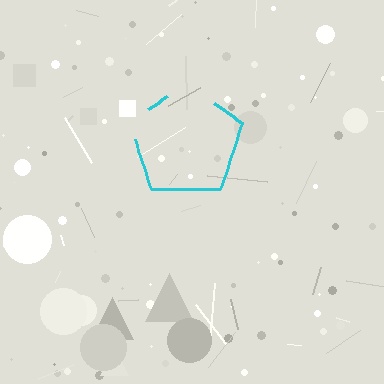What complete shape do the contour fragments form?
The contour fragments form a pentagon.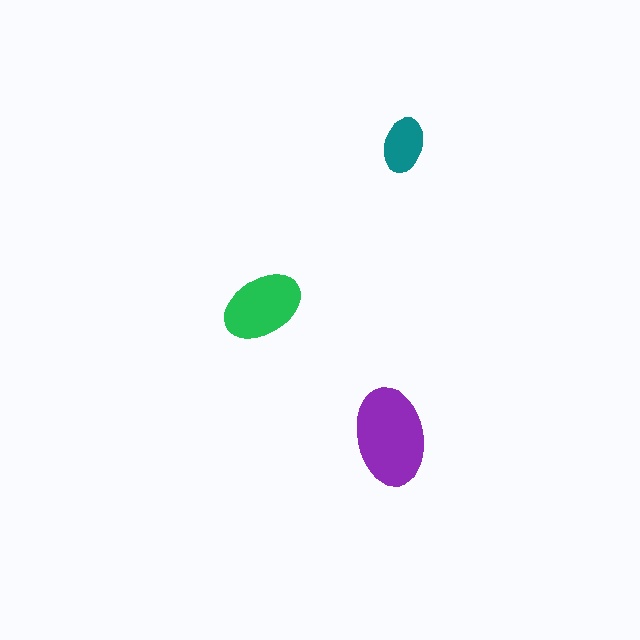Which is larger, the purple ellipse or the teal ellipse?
The purple one.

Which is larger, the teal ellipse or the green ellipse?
The green one.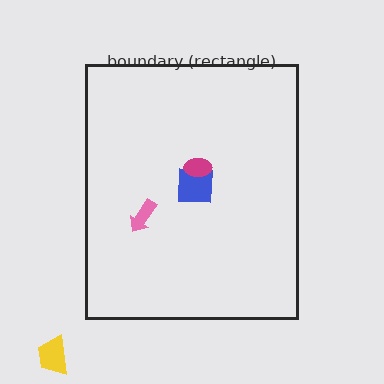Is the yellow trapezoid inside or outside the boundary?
Outside.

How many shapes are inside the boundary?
3 inside, 1 outside.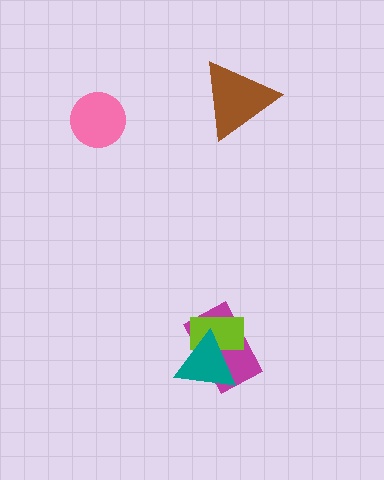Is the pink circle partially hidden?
No, no other shape covers it.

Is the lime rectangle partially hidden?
Yes, it is partially covered by another shape.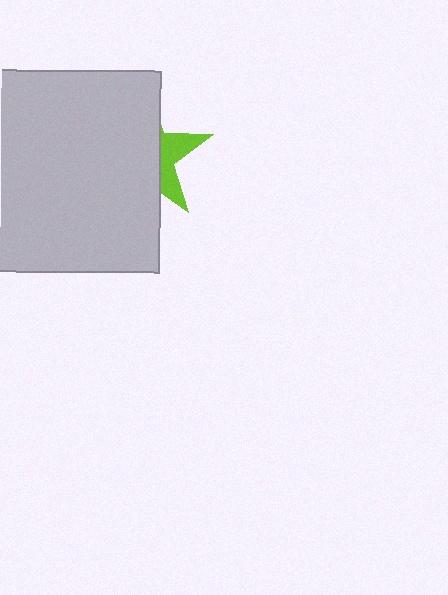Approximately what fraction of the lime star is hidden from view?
Roughly 69% of the lime star is hidden behind the light gray square.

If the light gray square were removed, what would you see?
You would see the complete lime star.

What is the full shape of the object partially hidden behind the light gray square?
The partially hidden object is a lime star.